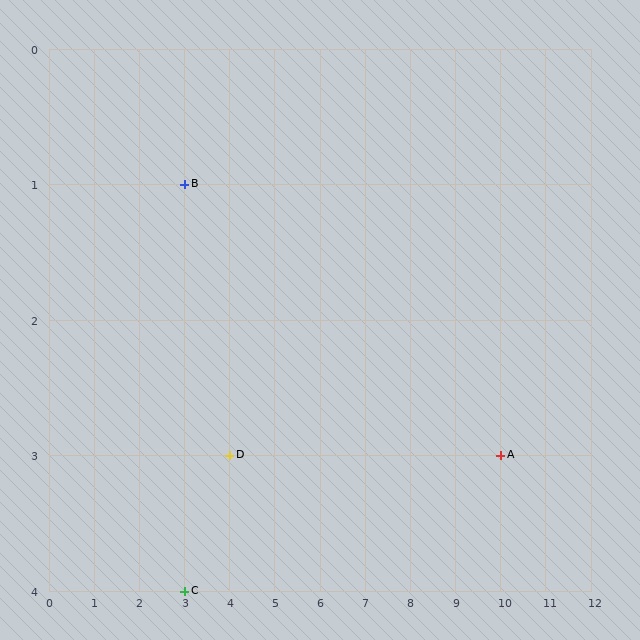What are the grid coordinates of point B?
Point B is at grid coordinates (3, 1).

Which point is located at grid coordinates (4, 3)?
Point D is at (4, 3).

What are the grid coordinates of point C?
Point C is at grid coordinates (3, 4).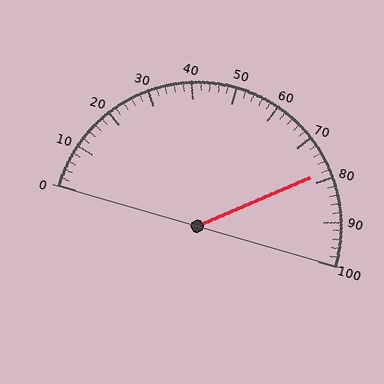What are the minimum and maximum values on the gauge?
The gauge ranges from 0 to 100.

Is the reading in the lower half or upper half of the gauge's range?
The reading is in the upper half of the range (0 to 100).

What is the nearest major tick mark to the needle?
The nearest major tick mark is 80.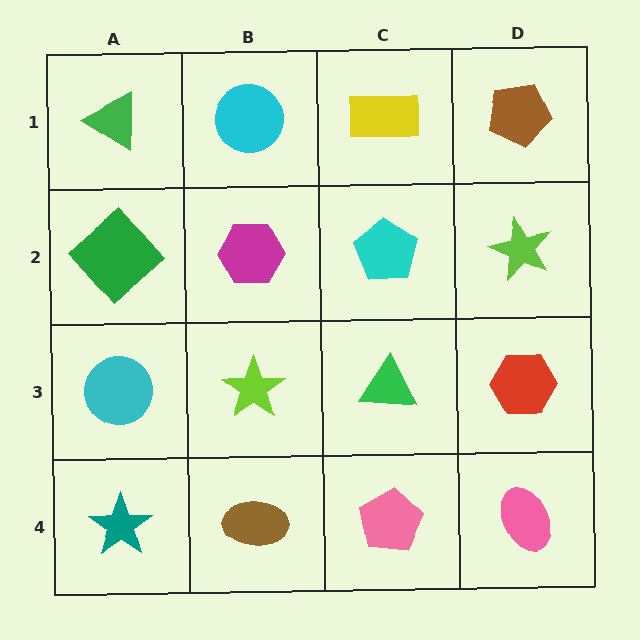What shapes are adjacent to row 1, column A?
A green diamond (row 2, column A), a cyan circle (row 1, column B).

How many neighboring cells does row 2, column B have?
4.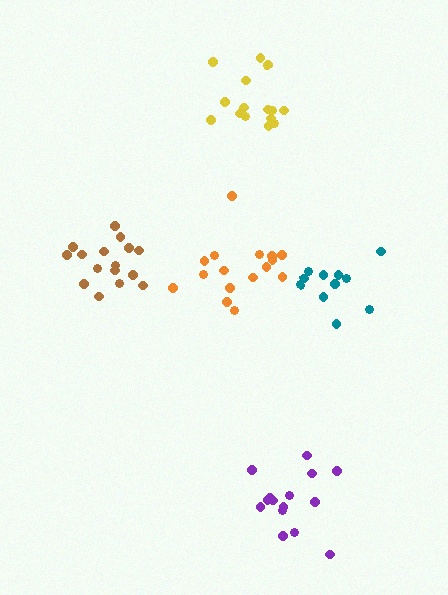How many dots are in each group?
Group 1: 15 dots, Group 2: 16 dots, Group 3: 15 dots, Group 4: 16 dots, Group 5: 11 dots (73 total).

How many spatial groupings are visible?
There are 5 spatial groupings.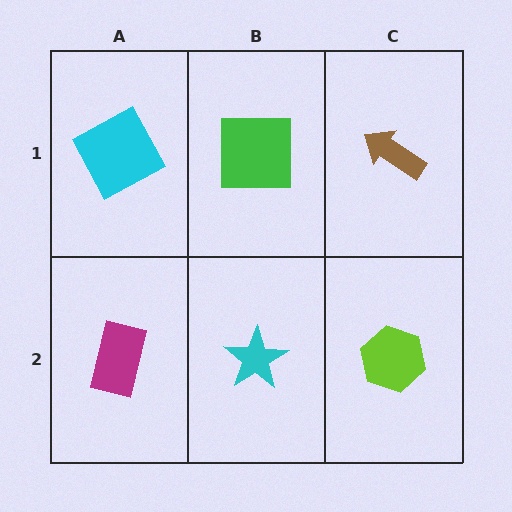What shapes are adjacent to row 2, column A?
A cyan square (row 1, column A), a cyan star (row 2, column B).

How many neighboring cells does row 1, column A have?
2.